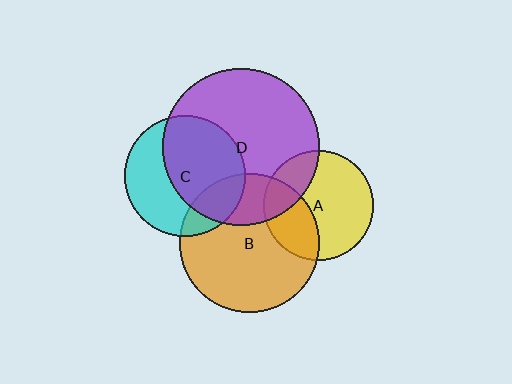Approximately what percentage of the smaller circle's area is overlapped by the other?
Approximately 60%.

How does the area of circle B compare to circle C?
Approximately 1.3 times.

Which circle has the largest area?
Circle D (purple).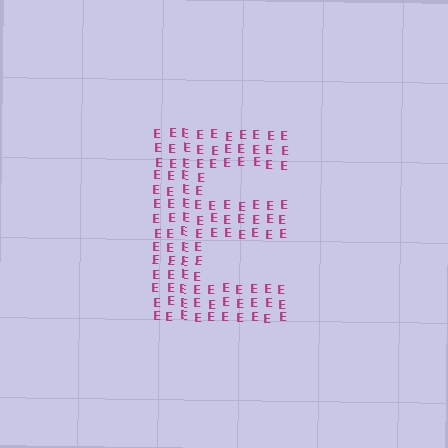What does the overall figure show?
The overall figure shows the letter E.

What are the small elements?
The small elements are letter E's.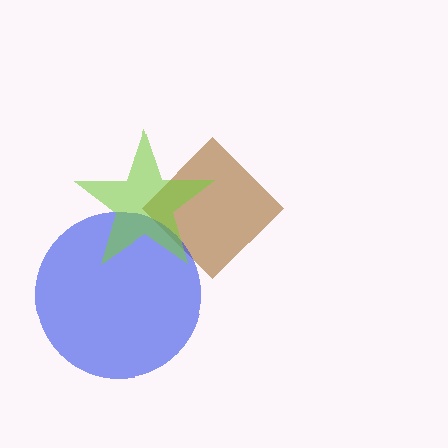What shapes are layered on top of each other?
The layered shapes are: a brown diamond, a blue circle, a lime star.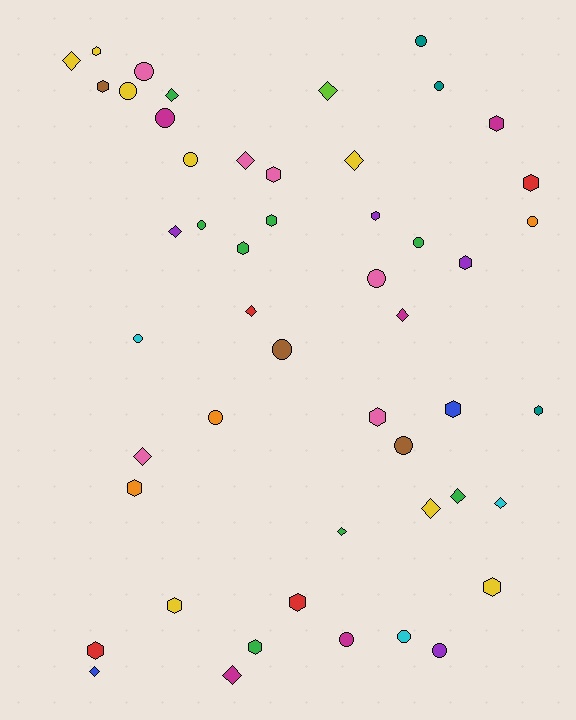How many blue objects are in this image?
There are 2 blue objects.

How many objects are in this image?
There are 50 objects.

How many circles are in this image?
There are 17 circles.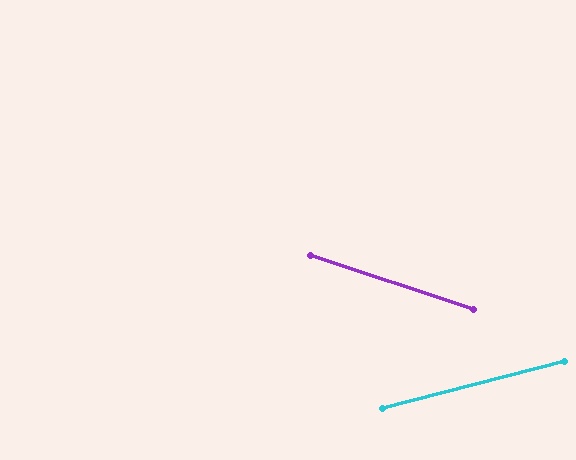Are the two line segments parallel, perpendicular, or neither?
Neither parallel nor perpendicular — they differ by about 33°.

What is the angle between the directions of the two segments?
Approximately 33 degrees.